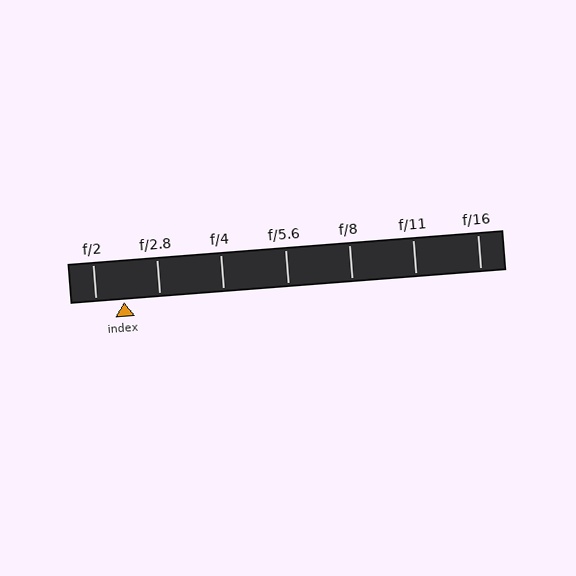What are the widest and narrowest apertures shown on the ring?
The widest aperture shown is f/2 and the narrowest is f/16.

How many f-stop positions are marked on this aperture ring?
There are 7 f-stop positions marked.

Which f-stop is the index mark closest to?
The index mark is closest to f/2.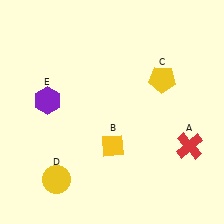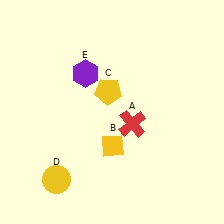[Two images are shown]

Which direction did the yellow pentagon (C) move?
The yellow pentagon (C) moved left.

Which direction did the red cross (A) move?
The red cross (A) moved left.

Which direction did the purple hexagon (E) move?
The purple hexagon (E) moved right.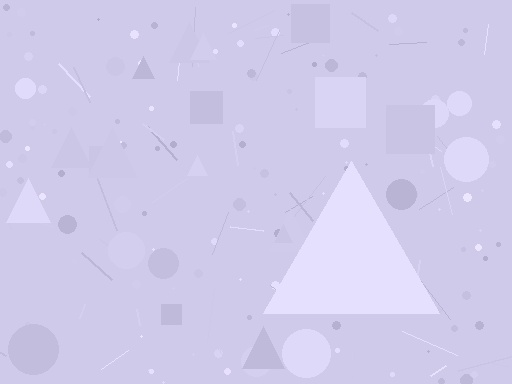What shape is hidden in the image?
A triangle is hidden in the image.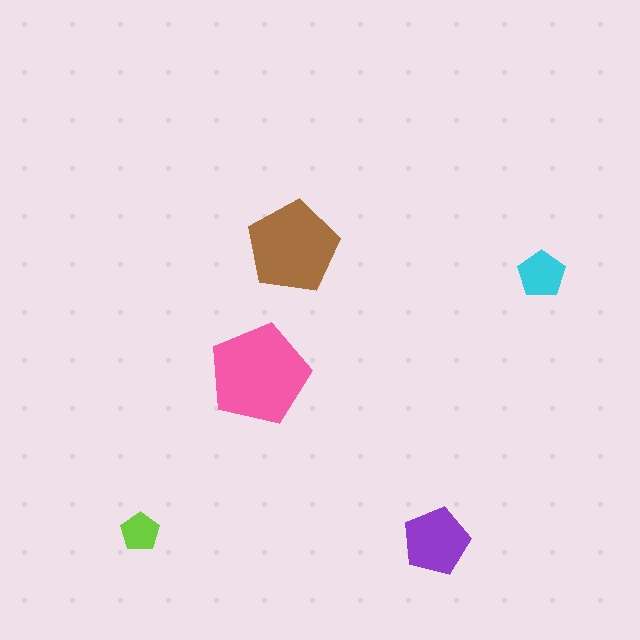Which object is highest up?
The brown pentagon is topmost.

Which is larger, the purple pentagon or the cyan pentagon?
The purple one.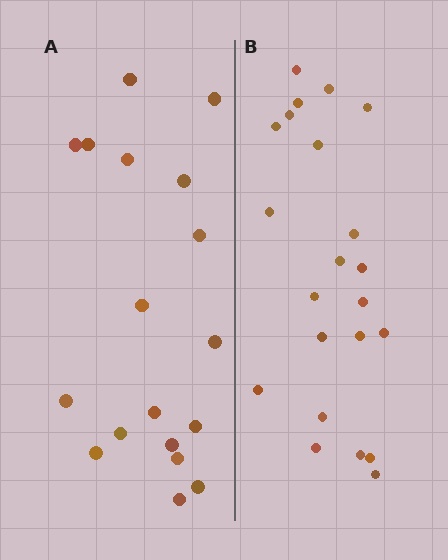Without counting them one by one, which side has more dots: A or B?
Region B (the right region) has more dots.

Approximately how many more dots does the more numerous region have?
Region B has about 4 more dots than region A.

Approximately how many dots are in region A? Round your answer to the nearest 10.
About 20 dots. (The exact count is 18, which rounds to 20.)